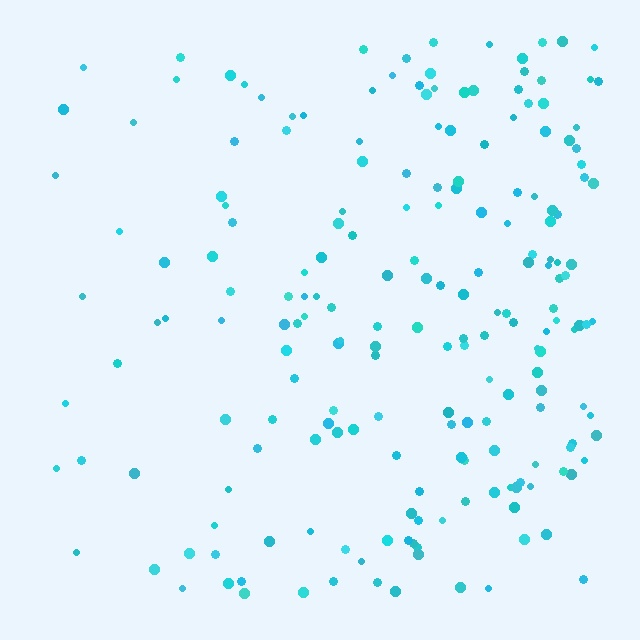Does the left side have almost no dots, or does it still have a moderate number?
Still a moderate number, just noticeably fewer than the right.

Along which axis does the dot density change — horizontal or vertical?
Horizontal.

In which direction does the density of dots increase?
From left to right, with the right side densest.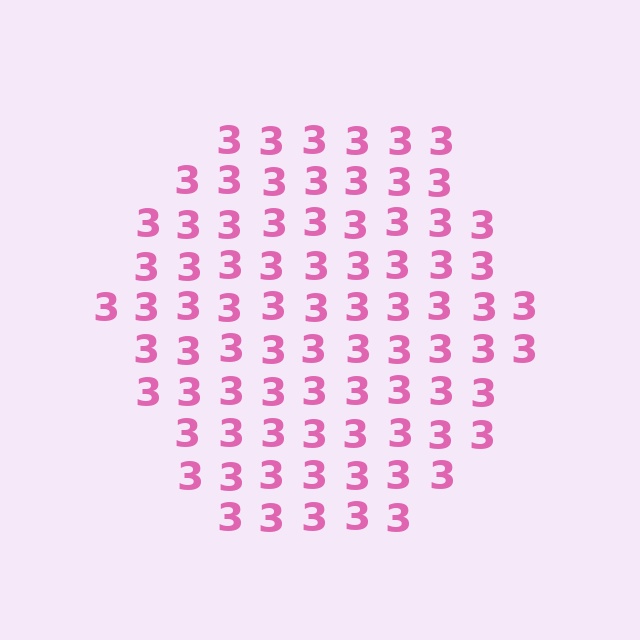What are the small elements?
The small elements are digit 3's.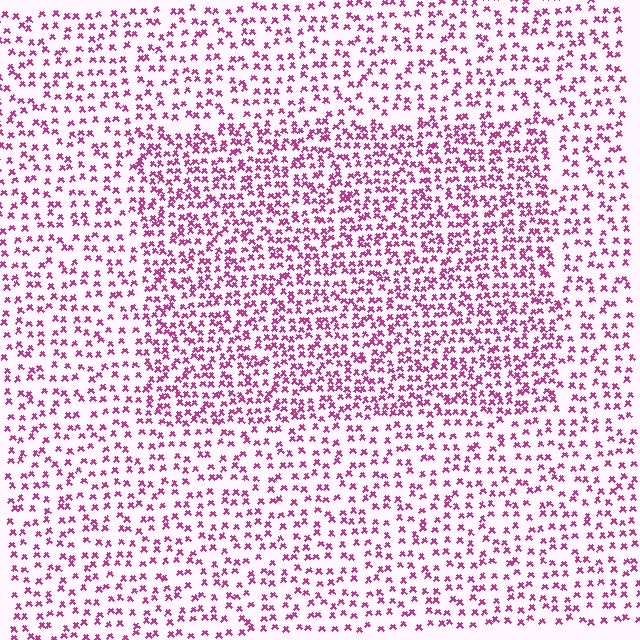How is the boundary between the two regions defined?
The boundary is defined by a change in element density (approximately 1.7x ratio). All elements are the same color, size, and shape.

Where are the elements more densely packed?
The elements are more densely packed inside the rectangle boundary.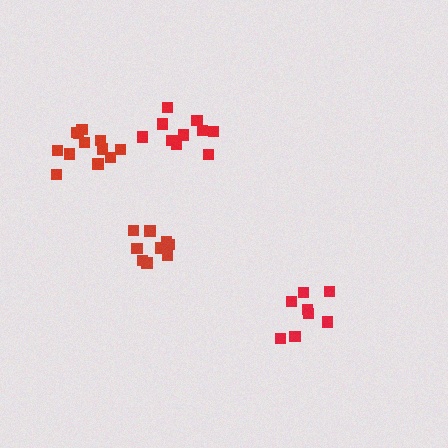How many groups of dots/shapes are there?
There are 4 groups.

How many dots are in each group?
Group 1: 9 dots, Group 2: 10 dots, Group 3: 12 dots, Group 4: 8 dots (39 total).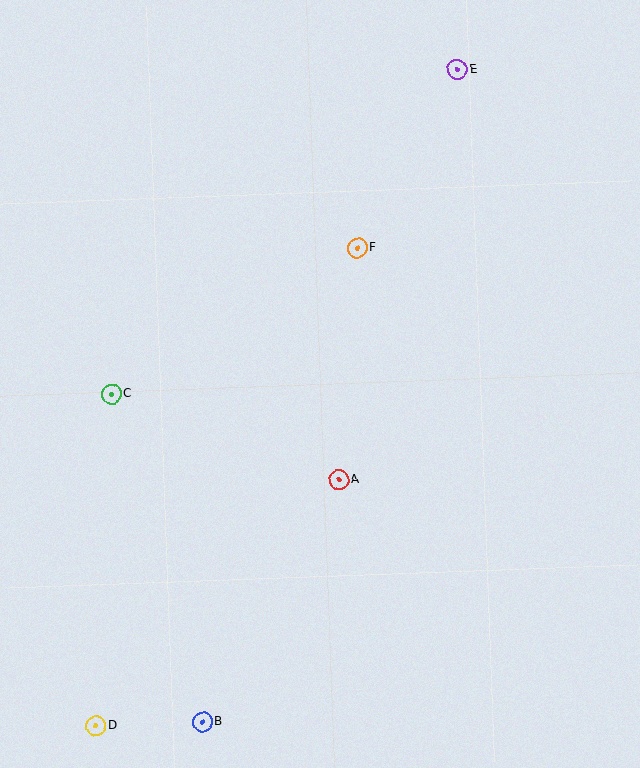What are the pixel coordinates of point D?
Point D is at (96, 726).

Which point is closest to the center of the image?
Point A at (339, 480) is closest to the center.